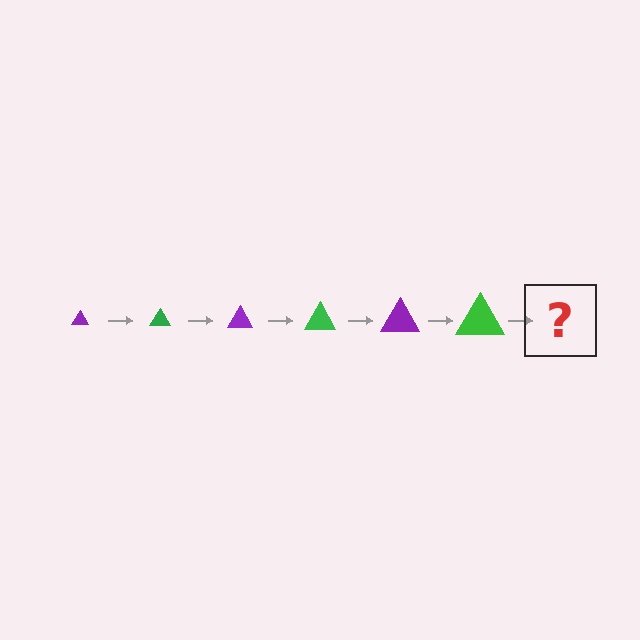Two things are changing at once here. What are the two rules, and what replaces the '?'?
The two rules are that the triangle grows larger each step and the color cycles through purple and green. The '?' should be a purple triangle, larger than the previous one.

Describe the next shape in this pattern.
It should be a purple triangle, larger than the previous one.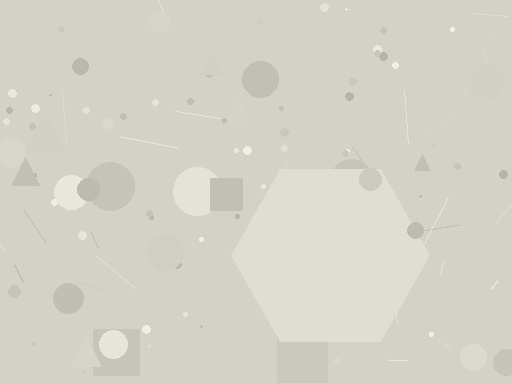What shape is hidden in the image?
A hexagon is hidden in the image.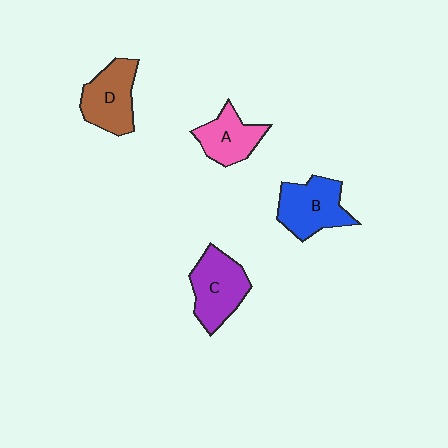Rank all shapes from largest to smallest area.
From largest to smallest: C (purple), B (blue), D (brown), A (pink).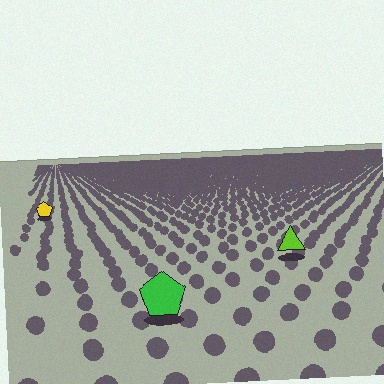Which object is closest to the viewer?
The green pentagon is closest. The texture marks near it are larger and more spread out.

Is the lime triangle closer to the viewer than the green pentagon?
No. The green pentagon is closer — you can tell from the texture gradient: the ground texture is coarser near it.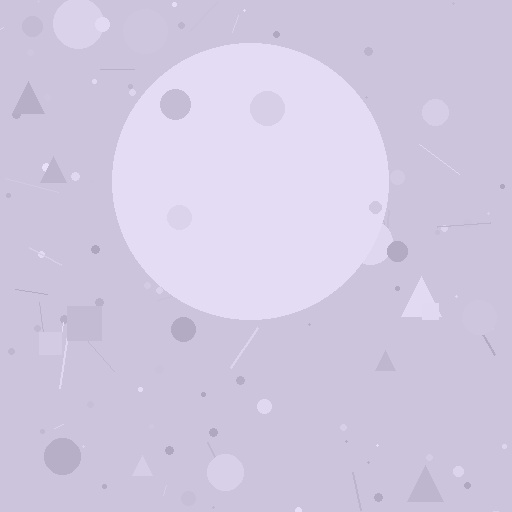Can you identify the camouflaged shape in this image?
The camouflaged shape is a circle.